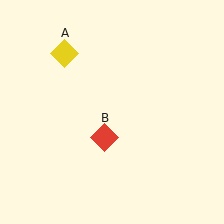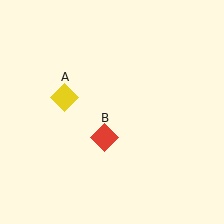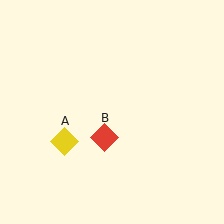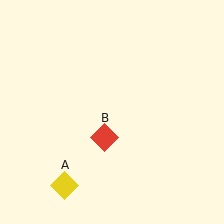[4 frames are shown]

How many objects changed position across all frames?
1 object changed position: yellow diamond (object A).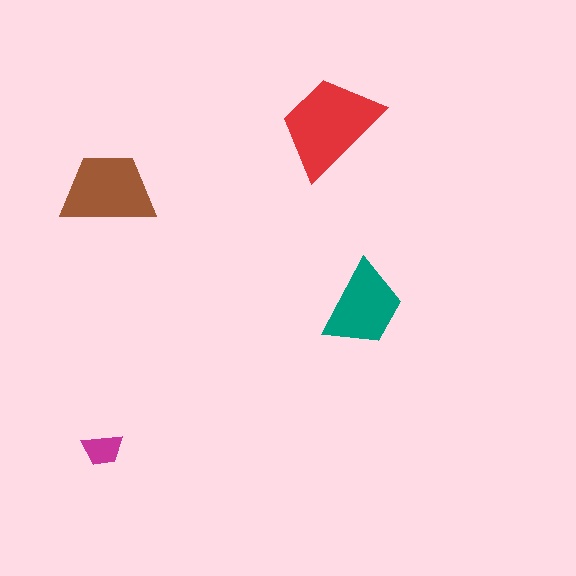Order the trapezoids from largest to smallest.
the red one, the brown one, the teal one, the magenta one.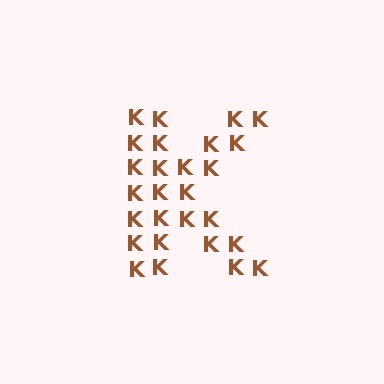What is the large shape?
The large shape is the letter K.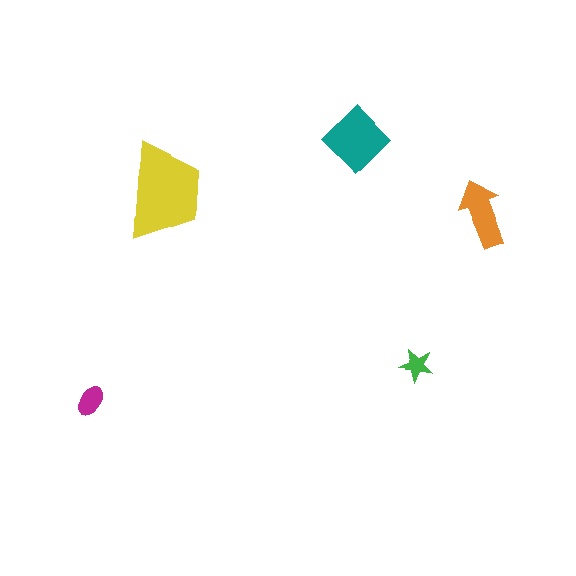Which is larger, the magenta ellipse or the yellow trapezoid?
The yellow trapezoid.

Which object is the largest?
The yellow trapezoid.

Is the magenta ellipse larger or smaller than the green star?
Larger.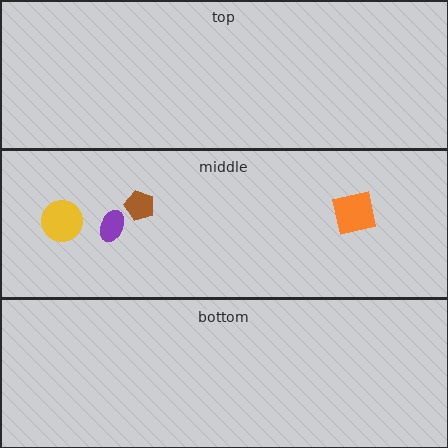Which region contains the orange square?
The middle region.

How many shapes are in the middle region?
4.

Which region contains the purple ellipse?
The middle region.